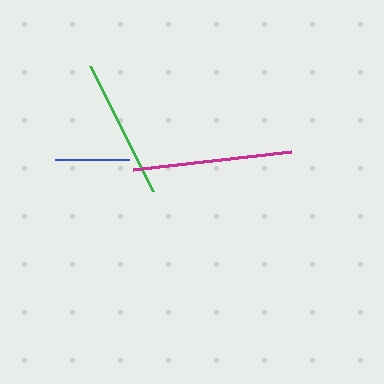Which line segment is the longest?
The magenta line is the longest at approximately 159 pixels.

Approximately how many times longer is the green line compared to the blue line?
The green line is approximately 1.9 times the length of the blue line.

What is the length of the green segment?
The green segment is approximately 139 pixels long.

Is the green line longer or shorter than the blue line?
The green line is longer than the blue line.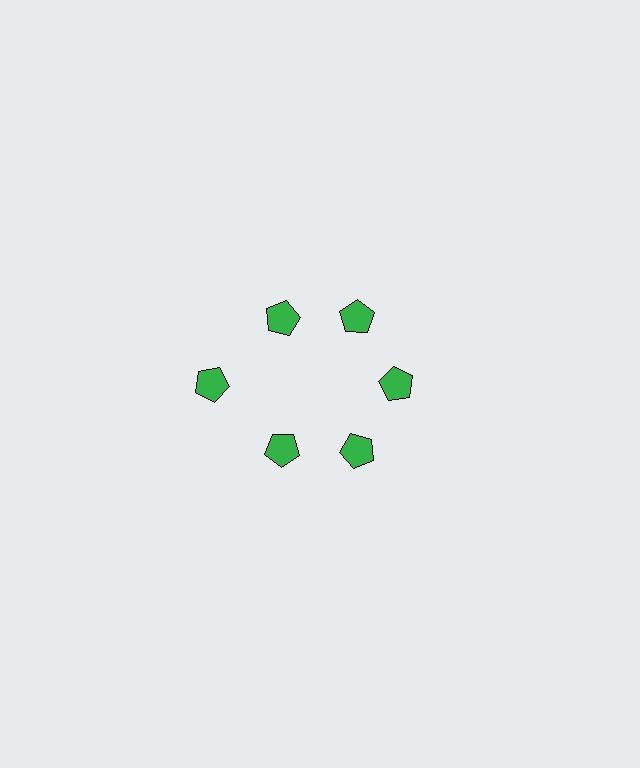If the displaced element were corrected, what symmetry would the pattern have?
It would have 6-fold rotational symmetry — the pattern would map onto itself every 60 degrees.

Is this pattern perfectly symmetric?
No. The 6 green pentagons are arranged in a ring, but one element near the 9 o'clock position is pushed outward from the center, breaking the 6-fold rotational symmetry.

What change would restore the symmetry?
The symmetry would be restored by moving it inward, back onto the ring so that all 6 pentagons sit at equal angles and equal distance from the center.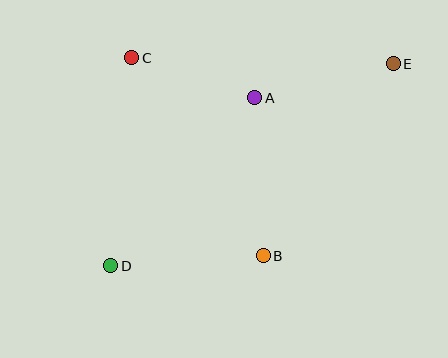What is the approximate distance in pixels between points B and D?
The distance between B and D is approximately 153 pixels.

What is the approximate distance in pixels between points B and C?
The distance between B and C is approximately 238 pixels.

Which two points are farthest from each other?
Points D and E are farthest from each other.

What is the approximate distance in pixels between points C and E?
The distance between C and E is approximately 261 pixels.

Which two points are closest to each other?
Points A and C are closest to each other.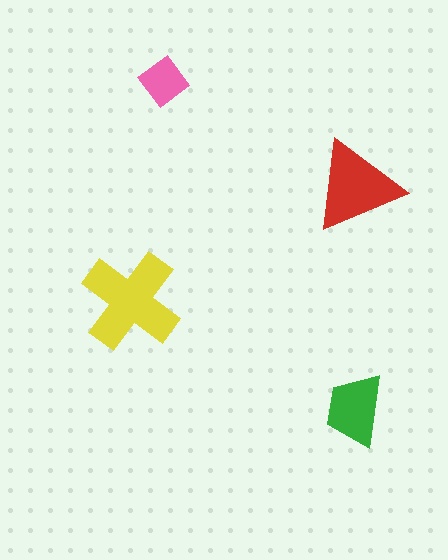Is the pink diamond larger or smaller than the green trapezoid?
Smaller.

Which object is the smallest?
The pink diamond.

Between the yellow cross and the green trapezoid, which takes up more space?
The yellow cross.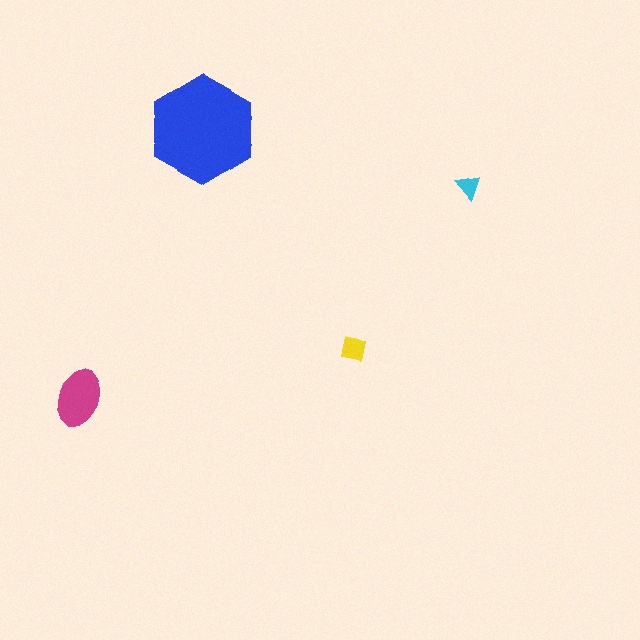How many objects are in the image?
There are 4 objects in the image.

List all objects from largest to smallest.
The blue hexagon, the magenta ellipse, the yellow square, the cyan triangle.